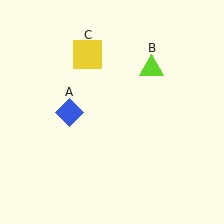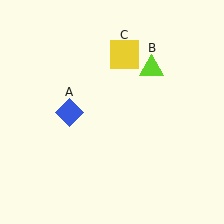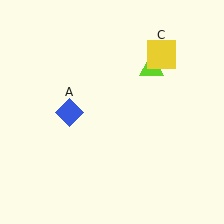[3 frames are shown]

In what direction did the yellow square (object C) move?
The yellow square (object C) moved right.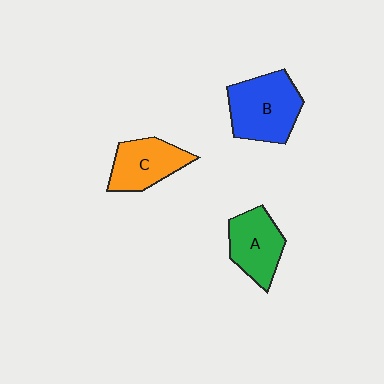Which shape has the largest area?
Shape B (blue).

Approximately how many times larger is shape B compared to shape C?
Approximately 1.3 times.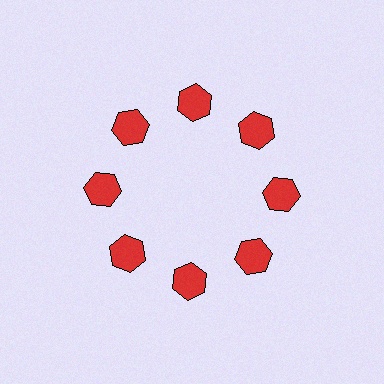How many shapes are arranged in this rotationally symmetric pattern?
There are 8 shapes, arranged in 8 groups of 1.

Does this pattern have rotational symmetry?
Yes, this pattern has 8-fold rotational symmetry. It looks the same after rotating 45 degrees around the center.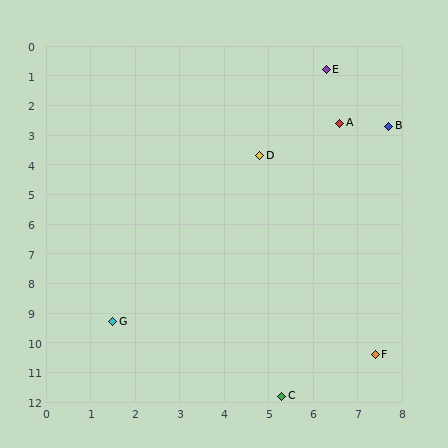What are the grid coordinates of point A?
Point A is at approximately (6.6, 2.6).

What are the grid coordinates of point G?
Point G is at approximately (1.5, 9.3).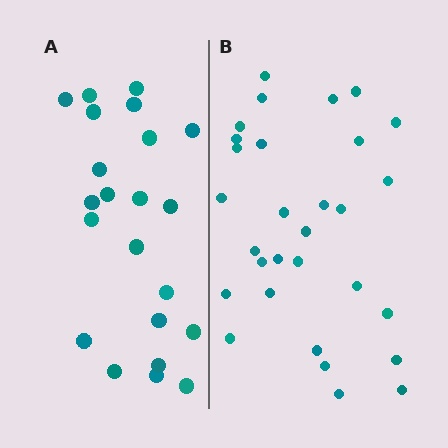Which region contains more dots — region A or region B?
Region B (the right region) has more dots.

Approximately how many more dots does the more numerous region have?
Region B has roughly 8 or so more dots than region A.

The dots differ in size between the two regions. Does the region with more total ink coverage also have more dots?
No. Region A has more total ink coverage because its dots are larger, but region B actually contains more individual dots. Total area can be misleading — the number of items is what matters here.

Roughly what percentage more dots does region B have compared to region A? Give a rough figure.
About 35% more.